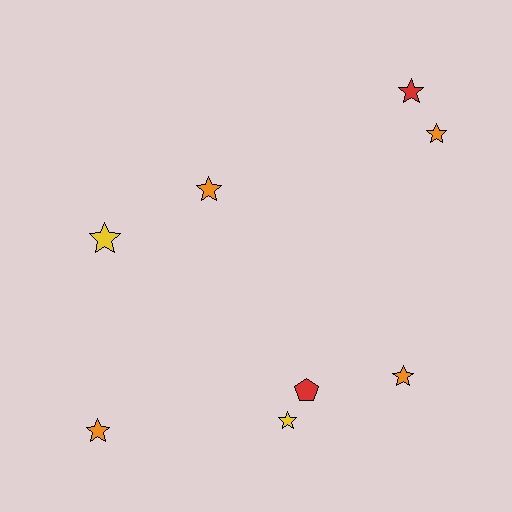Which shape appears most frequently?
Star, with 7 objects.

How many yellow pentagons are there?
There are no yellow pentagons.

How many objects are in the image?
There are 8 objects.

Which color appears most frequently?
Orange, with 4 objects.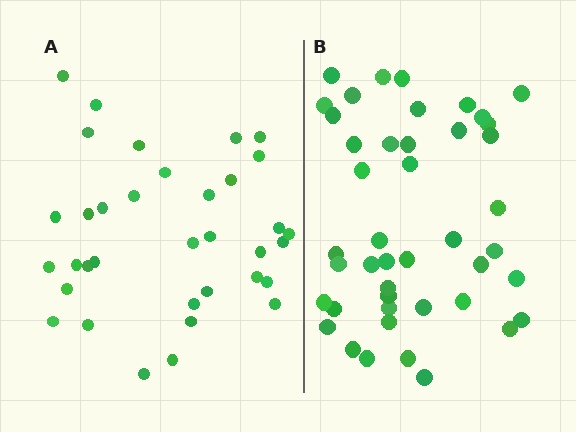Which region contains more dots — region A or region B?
Region B (the right region) has more dots.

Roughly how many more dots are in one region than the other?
Region B has roughly 8 or so more dots than region A.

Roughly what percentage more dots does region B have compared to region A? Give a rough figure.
About 25% more.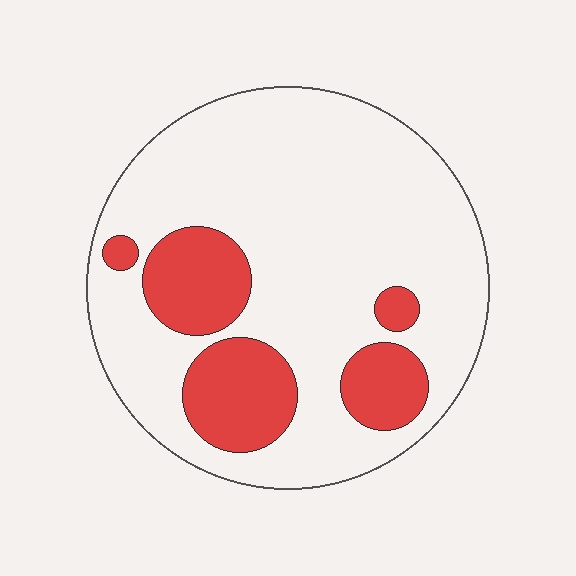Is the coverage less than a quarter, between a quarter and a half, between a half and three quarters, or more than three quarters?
Less than a quarter.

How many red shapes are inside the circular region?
5.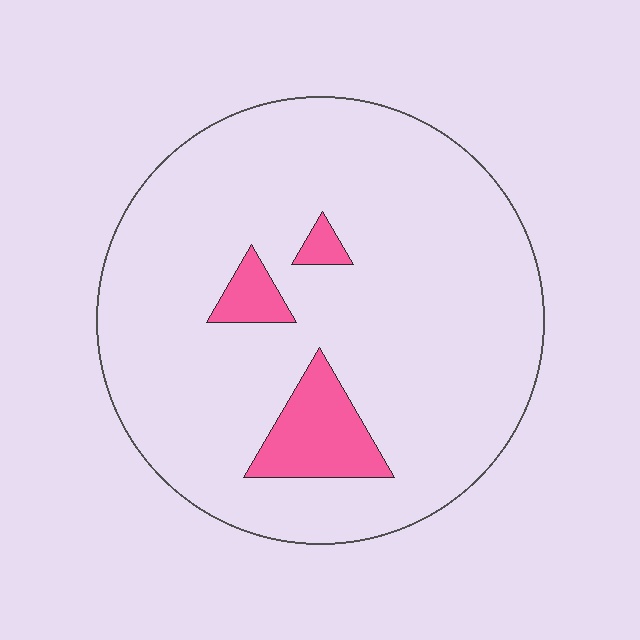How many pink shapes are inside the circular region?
3.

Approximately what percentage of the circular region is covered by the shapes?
Approximately 10%.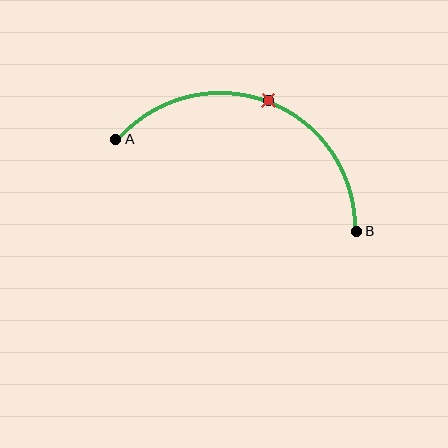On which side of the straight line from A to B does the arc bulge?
The arc bulges above the straight line connecting A and B.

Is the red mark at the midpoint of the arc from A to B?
Yes. The red mark lies on the arc at equal arc-length from both A and B — it is the arc midpoint.